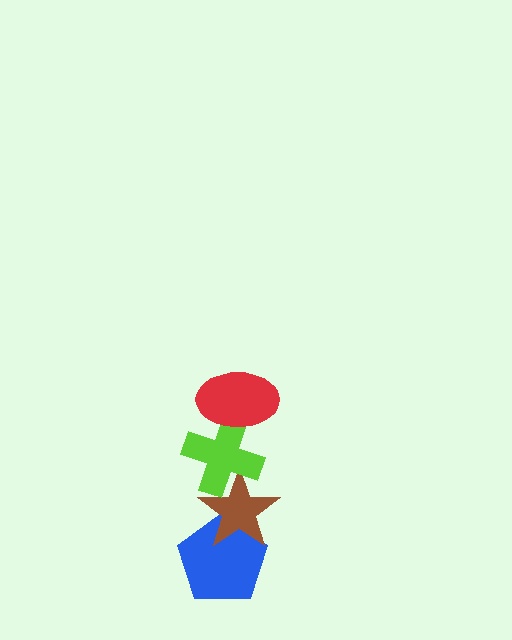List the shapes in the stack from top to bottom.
From top to bottom: the red ellipse, the lime cross, the brown star, the blue pentagon.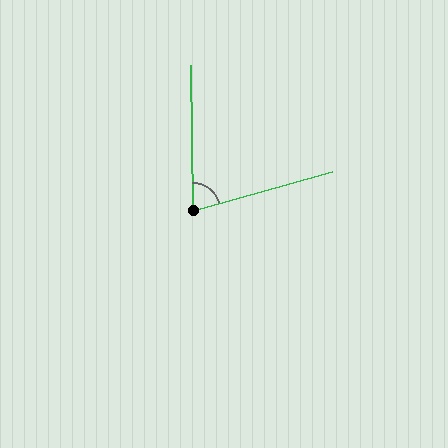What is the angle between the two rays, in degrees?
Approximately 75 degrees.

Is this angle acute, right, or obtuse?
It is acute.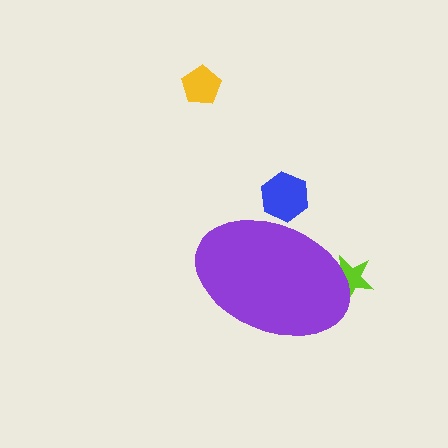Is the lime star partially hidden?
Yes, the lime star is partially hidden behind the purple ellipse.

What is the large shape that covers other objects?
A purple ellipse.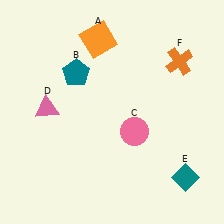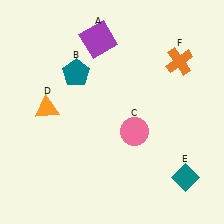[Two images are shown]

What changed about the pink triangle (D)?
In Image 1, D is pink. In Image 2, it changed to orange.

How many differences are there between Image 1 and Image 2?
There are 2 differences between the two images.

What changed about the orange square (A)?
In Image 1, A is orange. In Image 2, it changed to purple.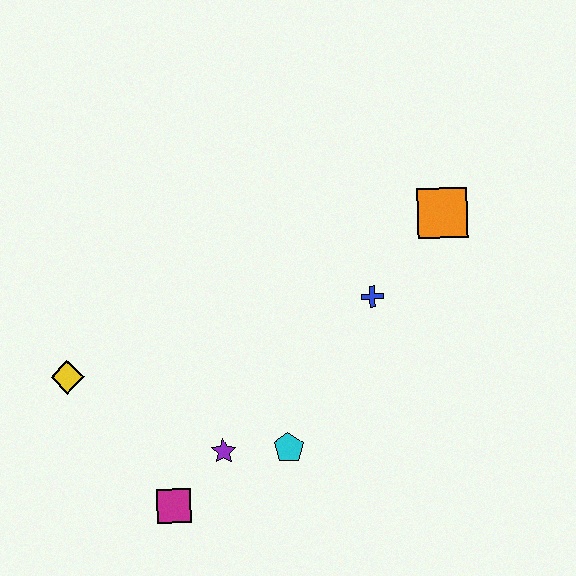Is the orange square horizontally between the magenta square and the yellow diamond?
No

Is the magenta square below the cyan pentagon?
Yes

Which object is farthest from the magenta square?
The orange square is farthest from the magenta square.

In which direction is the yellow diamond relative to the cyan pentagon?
The yellow diamond is to the left of the cyan pentagon.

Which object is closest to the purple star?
The cyan pentagon is closest to the purple star.